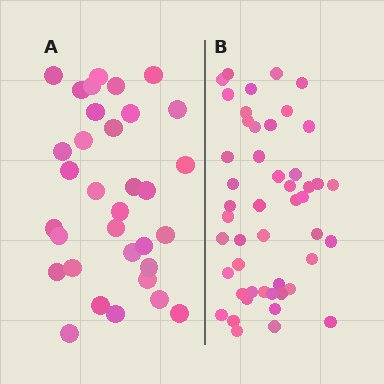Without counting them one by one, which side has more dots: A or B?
Region B (the right region) has more dots.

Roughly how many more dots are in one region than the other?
Region B has approximately 15 more dots than region A.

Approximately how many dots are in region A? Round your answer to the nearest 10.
About 30 dots. (The exact count is 33, which rounds to 30.)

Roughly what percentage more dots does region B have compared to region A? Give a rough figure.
About 45% more.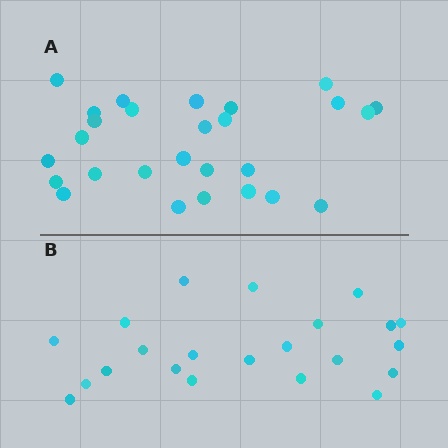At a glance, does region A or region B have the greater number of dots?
Region A (the top region) has more dots.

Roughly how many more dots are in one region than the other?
Region A has about 5 more dots than region B.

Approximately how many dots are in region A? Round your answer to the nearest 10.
About 30 dots. (The exact count is 27, which rounds to 30.)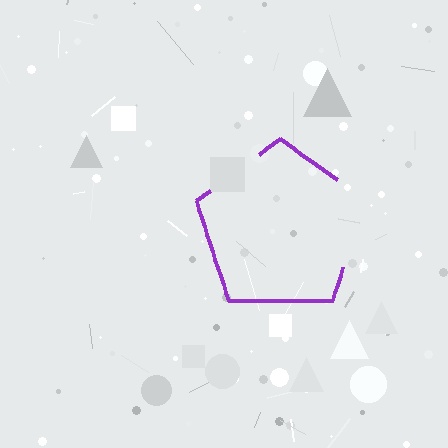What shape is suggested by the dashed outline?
The dashed outline suggests a pentagon.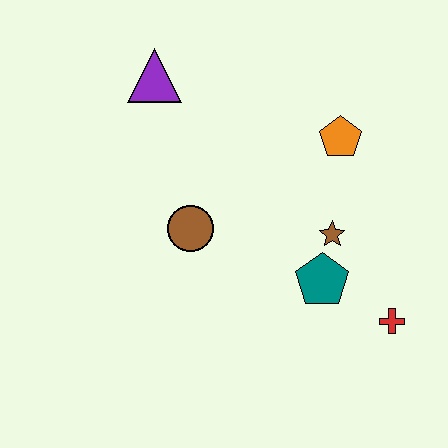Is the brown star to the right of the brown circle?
Yes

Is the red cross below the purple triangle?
Yes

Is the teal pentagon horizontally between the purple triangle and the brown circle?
No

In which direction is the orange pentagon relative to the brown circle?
The orange pentagon is to the right of the brown circle.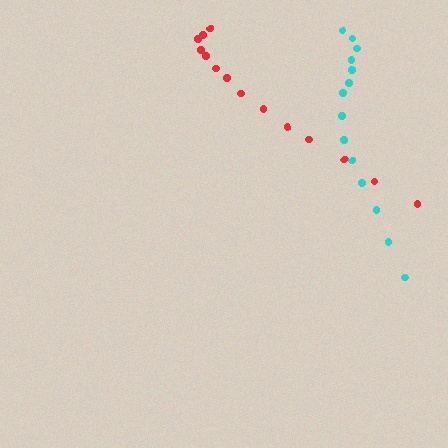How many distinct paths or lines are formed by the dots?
There are 2 distinct paths.